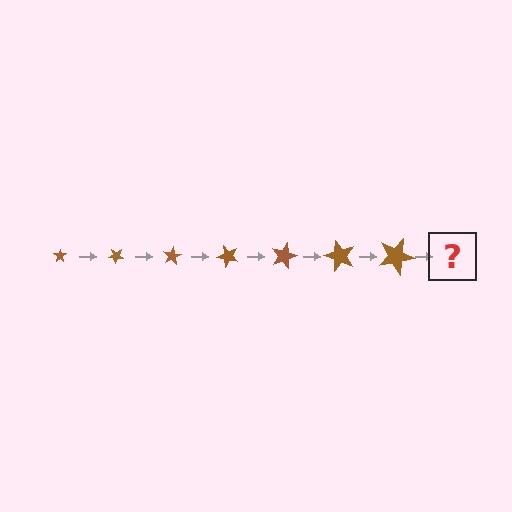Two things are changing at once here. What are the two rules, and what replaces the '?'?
The two rules are that the star grows larger each step and it rotates 40 degrees each step. The '?' should be a star, larger than the previous one and rotated 280 degrees from the start.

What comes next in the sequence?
The next element should be a star, larger than the previous one and rotated 280 degrees from the start.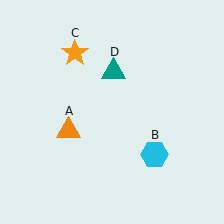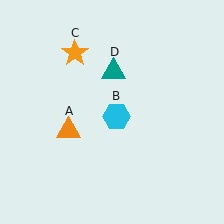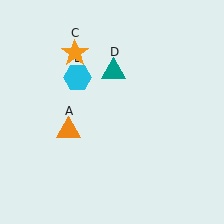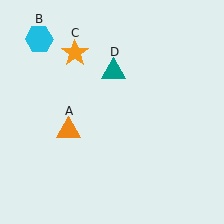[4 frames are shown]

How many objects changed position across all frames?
1 object changed position: cyan hexagon (object B).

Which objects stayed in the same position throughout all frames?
Orange triangle (object A) and orange star (object C) and teal triangle (object D) remained stationary.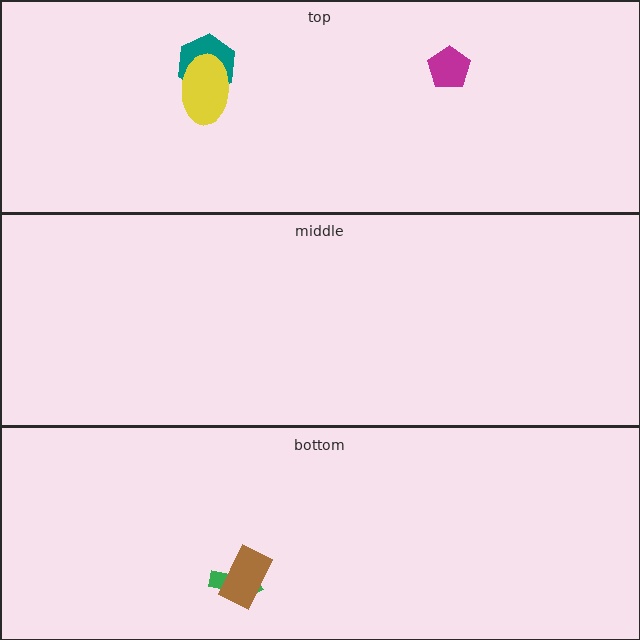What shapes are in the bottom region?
The green arrow, the brown rectangle.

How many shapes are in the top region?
3.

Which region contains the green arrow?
The bottom region.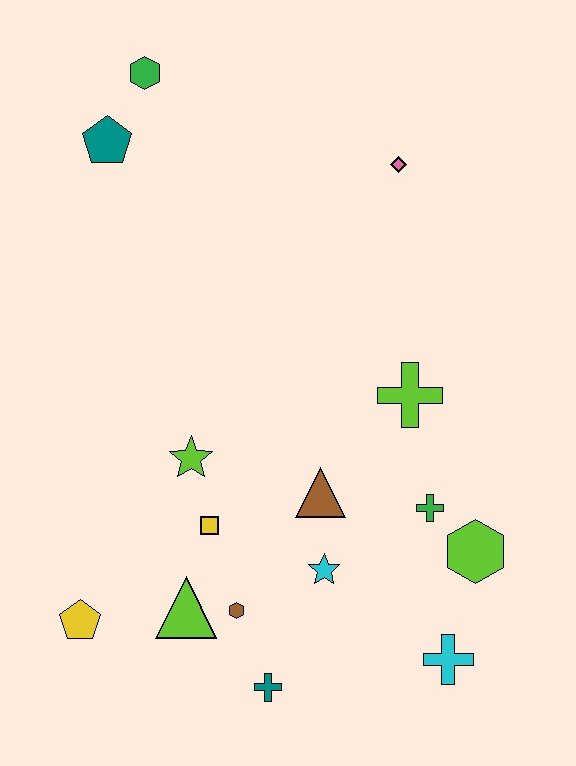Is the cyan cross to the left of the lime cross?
No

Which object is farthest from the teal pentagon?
The cyan cross is farthest from the teal pentagon.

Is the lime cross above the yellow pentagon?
Yes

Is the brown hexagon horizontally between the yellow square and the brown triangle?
Yes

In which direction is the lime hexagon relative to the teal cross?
The lime hexagon is to the right of the teal cross.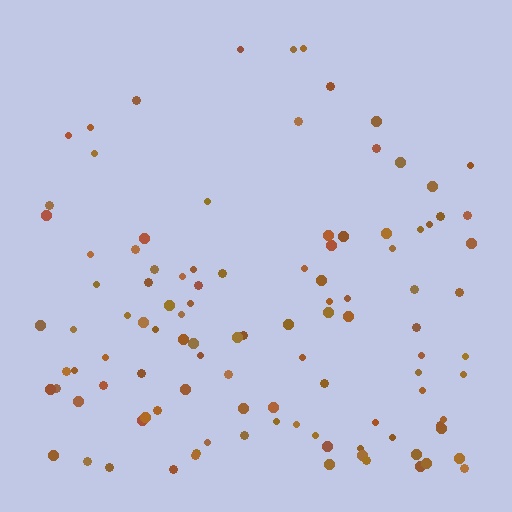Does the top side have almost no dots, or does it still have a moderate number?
Still a moderate number, just noticeably fewer than the bottom.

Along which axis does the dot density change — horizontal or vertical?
Vertical.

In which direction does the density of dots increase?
From top to bottom, with the bottom side densest.